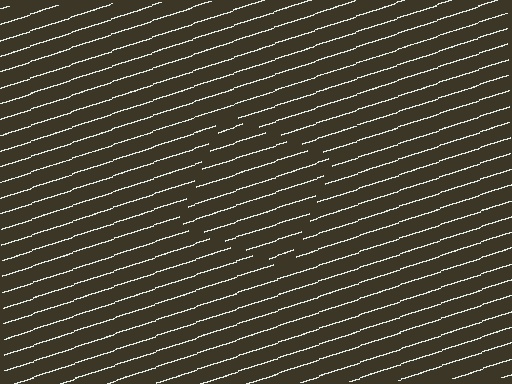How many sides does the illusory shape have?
4 sides — the line-ends trace a square.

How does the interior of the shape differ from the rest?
The interior of the shape contains the same grating, shifted by half a period — the contour is defined by the phase discontinuity where line-ends from the inner and outer gratings abut.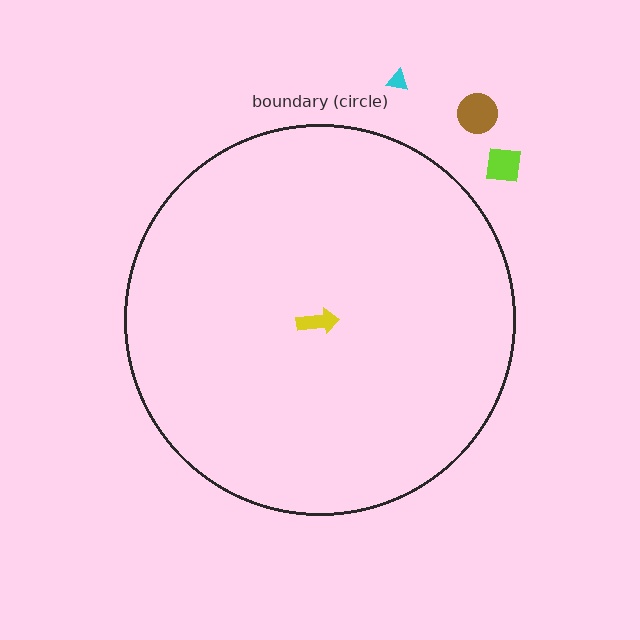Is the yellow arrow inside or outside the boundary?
Inside.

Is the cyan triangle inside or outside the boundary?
Outside.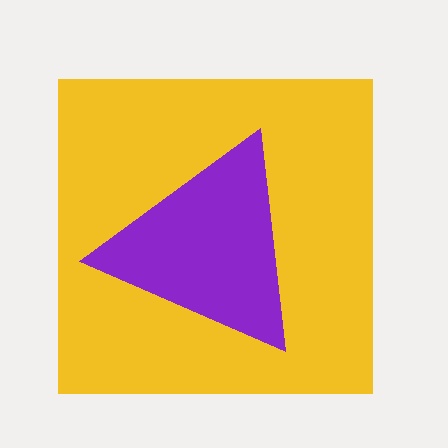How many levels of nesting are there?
2.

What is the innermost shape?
The purple triangle.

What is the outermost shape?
The yellow square.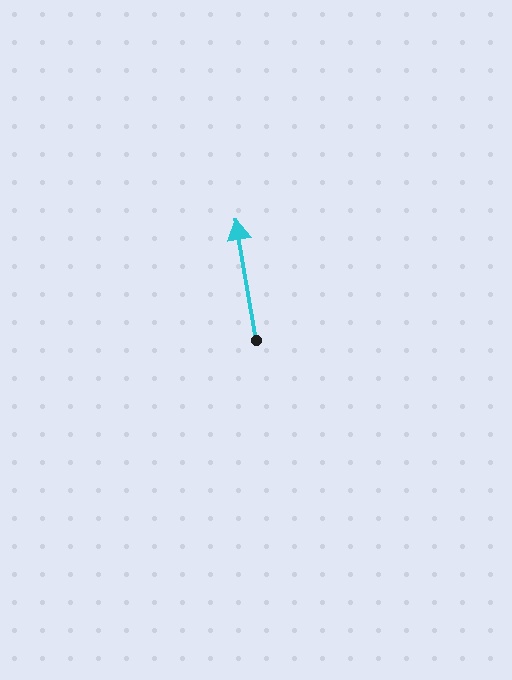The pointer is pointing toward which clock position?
Roughly 12 o'clock.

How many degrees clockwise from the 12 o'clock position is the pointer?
Approximately 351 degrees.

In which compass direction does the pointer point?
North.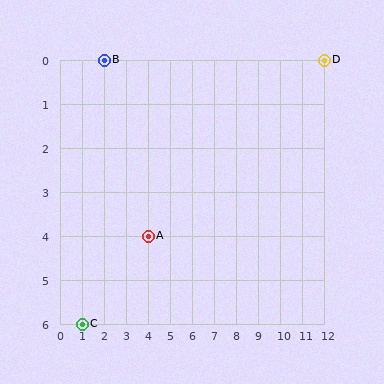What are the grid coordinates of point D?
Point D is at grid coordinates (12, 0).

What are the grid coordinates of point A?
Point A is at grid coordinates (4, 4).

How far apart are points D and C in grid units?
Points D and C are 11 columns and 6 rows apart (about 12.5 grid units diagonally).